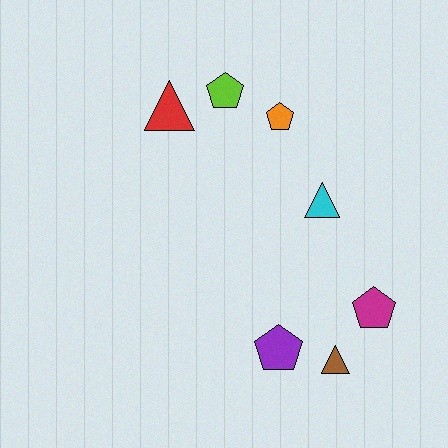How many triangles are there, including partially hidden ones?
There are 3 triangles.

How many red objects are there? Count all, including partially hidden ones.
There is 1 red object.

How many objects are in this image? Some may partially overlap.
There are 7 objects.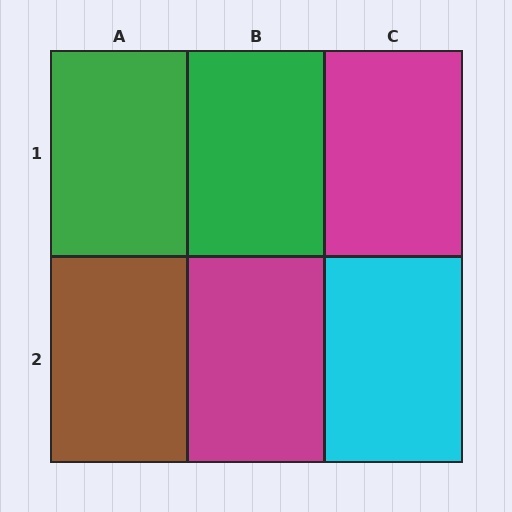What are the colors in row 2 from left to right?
Brown, magenta, cyan.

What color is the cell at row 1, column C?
Magenta.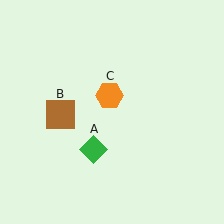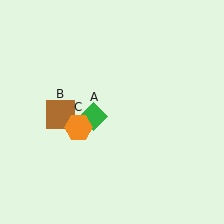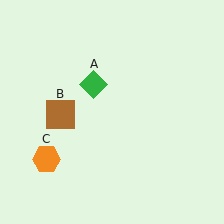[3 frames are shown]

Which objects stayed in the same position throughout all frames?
Brown square (object B) remained stationary.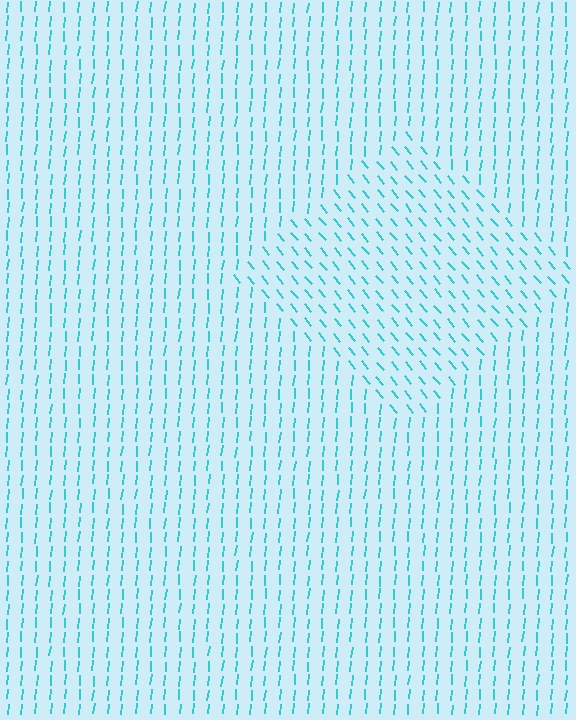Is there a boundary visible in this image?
Yes, there is a texture boundary formed by a change in line orientation.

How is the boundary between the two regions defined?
The boundary is defined purely by a change in line orientation (approximately 45 degrees difference). All lines are the same color and thickness.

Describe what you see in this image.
The image is filled with small cyan line segments. A diamond region in the image has lines oriented differently from the surrounding lines, creating a visible texture boundary.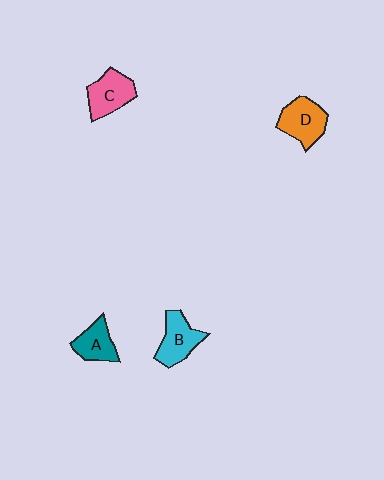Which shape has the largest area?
Shape D (orange).